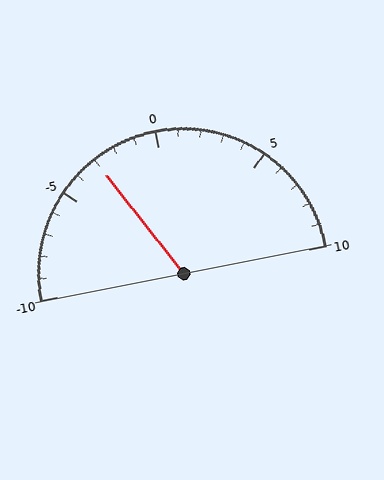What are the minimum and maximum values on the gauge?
The gauge ranges from -10 to 10.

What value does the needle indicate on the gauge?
The needle indicates approximately -3.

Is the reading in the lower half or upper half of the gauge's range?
The reading is in the lower half of the range (-10 to 10).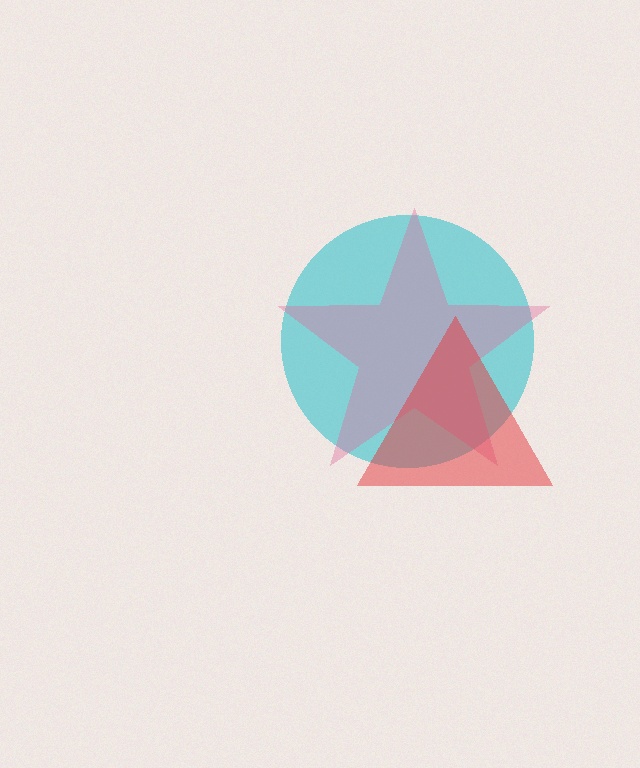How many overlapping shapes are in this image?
There are 3 overlapping shapes in the image.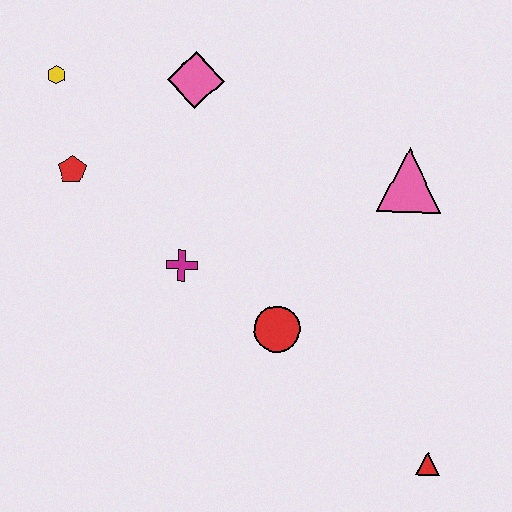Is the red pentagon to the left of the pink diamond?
Yes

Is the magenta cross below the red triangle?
No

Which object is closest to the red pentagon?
The yellow hexagon is closest to the red pentagon.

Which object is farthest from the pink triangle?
The yellow hexagon is farthest from the pink triangle.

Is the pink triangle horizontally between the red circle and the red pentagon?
No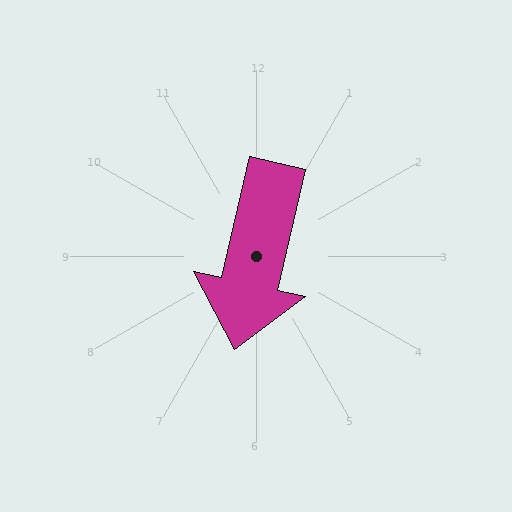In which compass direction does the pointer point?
South.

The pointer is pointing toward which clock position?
Roughly 6 o'clock.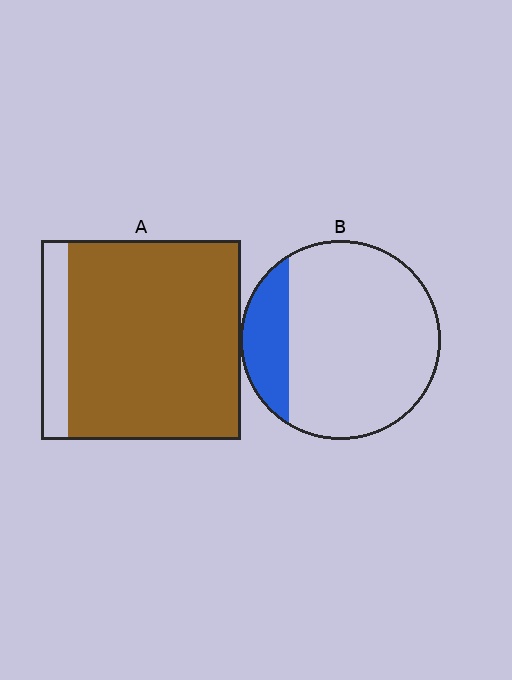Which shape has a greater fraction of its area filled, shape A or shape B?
Shape A.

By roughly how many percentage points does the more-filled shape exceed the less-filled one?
By roughly 70 percentage points (A over B).